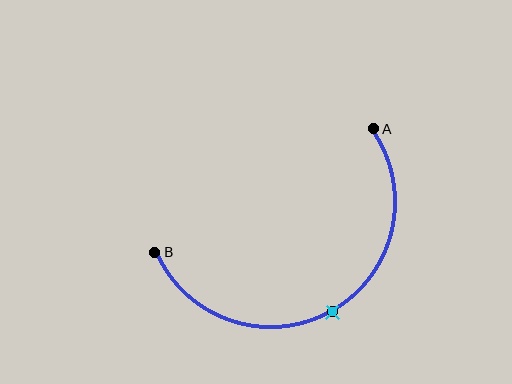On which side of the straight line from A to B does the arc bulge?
The arc bulges below the straight line connecting A and B.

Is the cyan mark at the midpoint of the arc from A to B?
Yes. The cyan mark lies on the arc at equal arc-length from both A and B — it is the arc midpoint.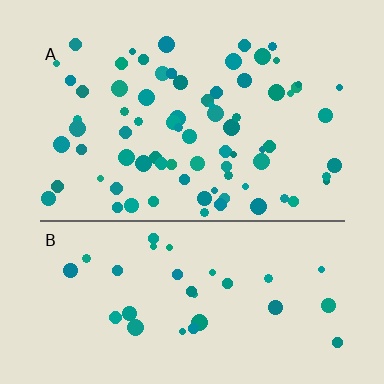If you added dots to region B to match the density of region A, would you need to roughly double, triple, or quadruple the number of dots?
Approximately double.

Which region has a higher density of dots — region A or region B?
A (the top).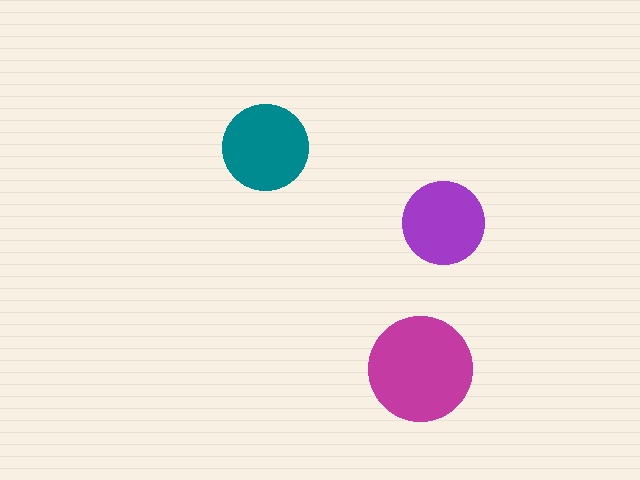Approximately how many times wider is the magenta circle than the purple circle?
About 1.5 times wider.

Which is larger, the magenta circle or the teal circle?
The magenta one.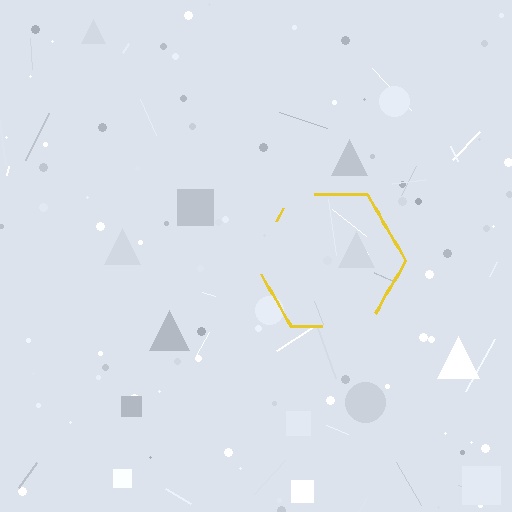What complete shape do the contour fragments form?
The contour fragments form a hexagon.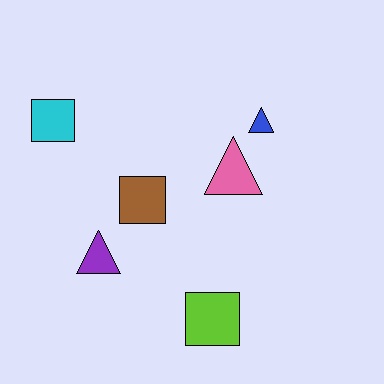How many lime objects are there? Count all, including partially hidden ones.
There is 1 lime object.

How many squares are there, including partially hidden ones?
There are 3 squares.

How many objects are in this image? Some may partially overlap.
There are 6 objects.